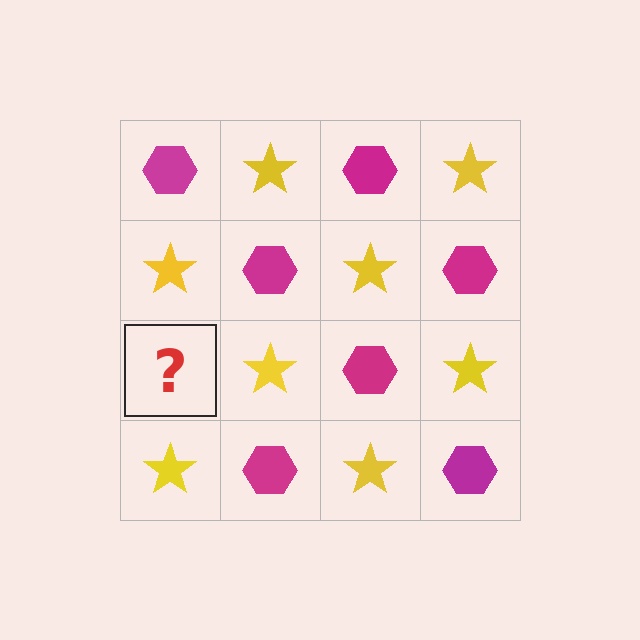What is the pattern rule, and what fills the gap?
The rule is that it alternates magenta hexagon and yellow star in a checkerboard pattern. The gap should be filled with a magenta hexagon.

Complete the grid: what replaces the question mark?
The question mark should be replaced with a magenta hexagon.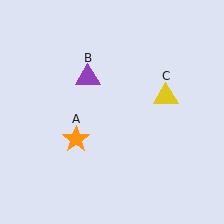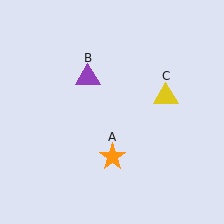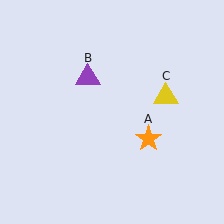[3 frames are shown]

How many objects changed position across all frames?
1 object changed position: orange star (object A).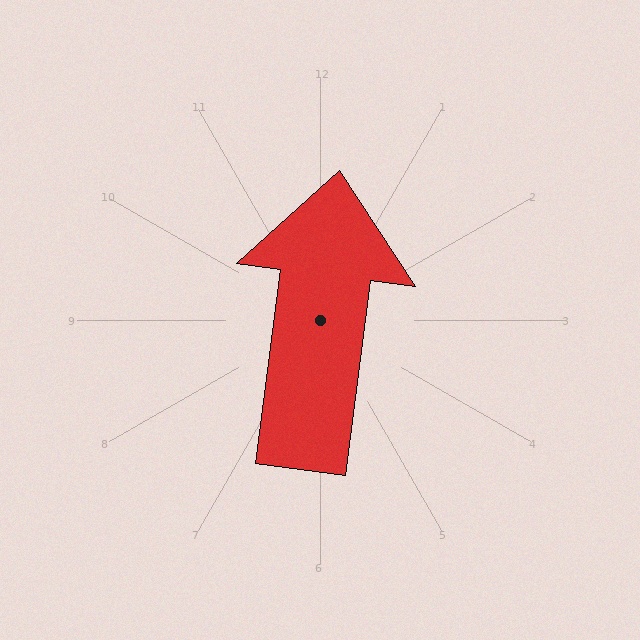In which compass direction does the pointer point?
North.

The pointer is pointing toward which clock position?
Roughly 12 o'clock.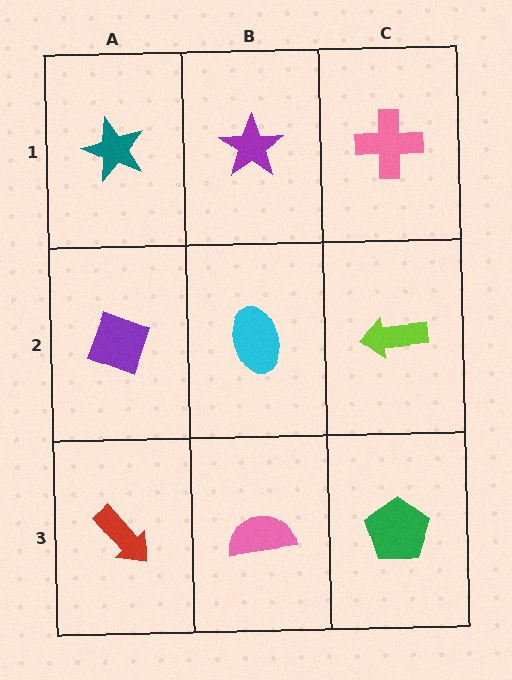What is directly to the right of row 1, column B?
A pink cross.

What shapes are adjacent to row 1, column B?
A cyan ellipse (row 2, column B), a teal star (row 1, column A), a pink cross (row 1, column C).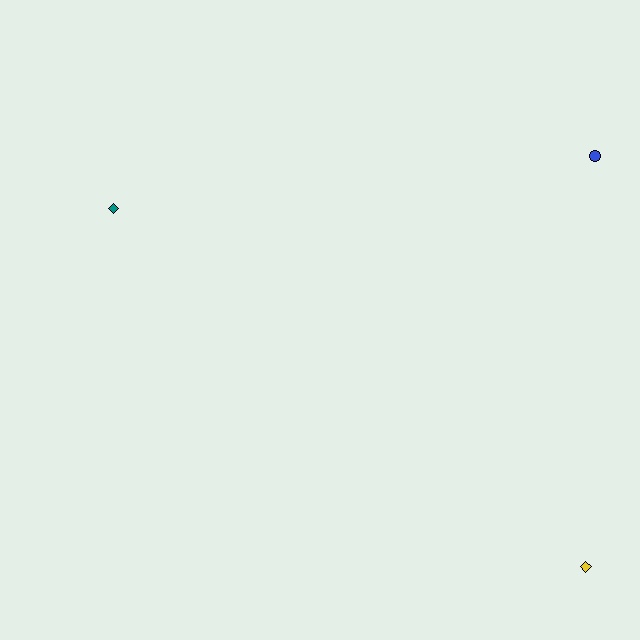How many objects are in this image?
There are 3 objects.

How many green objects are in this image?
There are no green objects.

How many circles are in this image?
There is 1 circle.